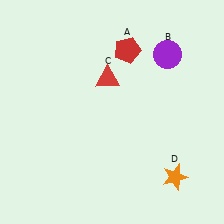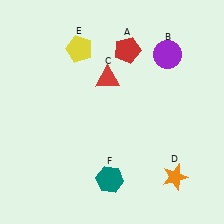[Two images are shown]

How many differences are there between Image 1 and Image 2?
There are 2 differences between the two images.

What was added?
A yellow pentagon (E), a teal hexagon (F) were added in Image 2.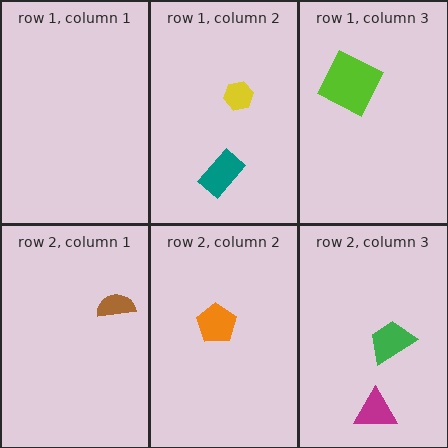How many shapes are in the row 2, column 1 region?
1.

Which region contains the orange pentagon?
The row 2, column 2 region.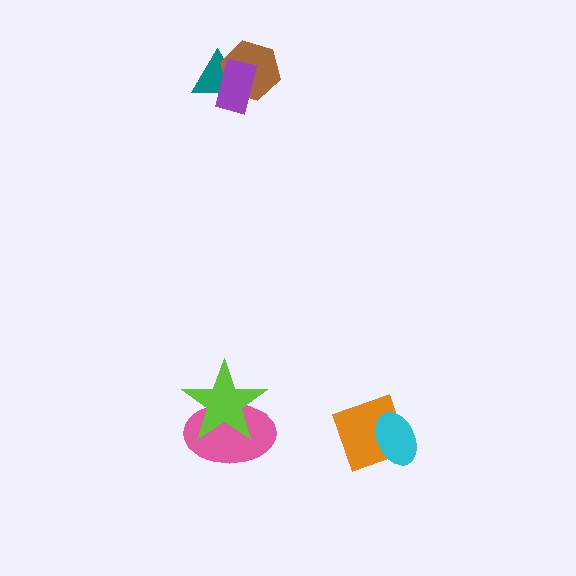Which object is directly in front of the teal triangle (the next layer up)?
The brown hexagon is directly in front of the teal triangle.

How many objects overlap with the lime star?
1 object overlaps with the lime star.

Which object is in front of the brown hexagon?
The purple rectangle is in front of the brown hexagon.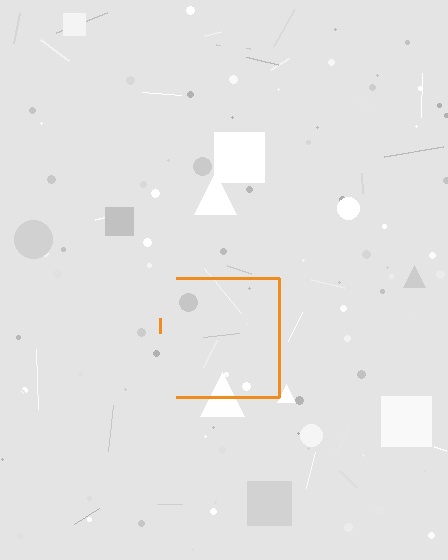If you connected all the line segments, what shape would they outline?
They would outline a square.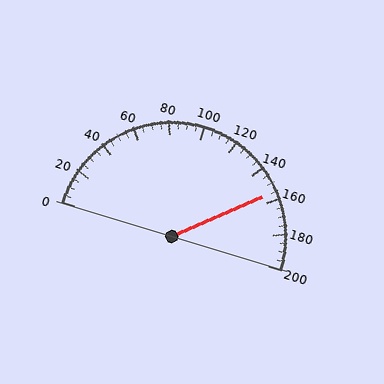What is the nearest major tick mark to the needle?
The nearest major tick mark is 160.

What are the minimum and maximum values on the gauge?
The gauge ranges from 0 to 200.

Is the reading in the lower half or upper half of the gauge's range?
The reading is in the upper half of the range (0 to 200).